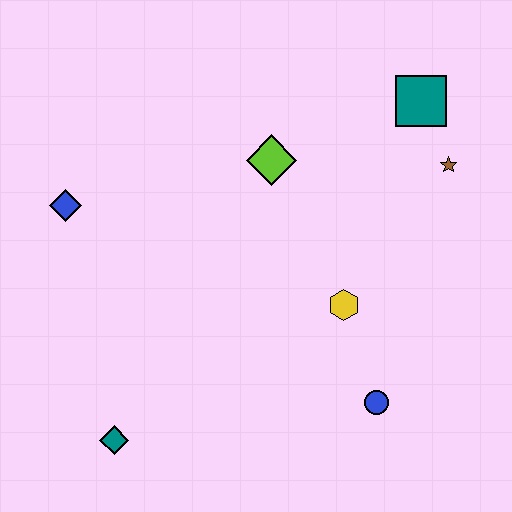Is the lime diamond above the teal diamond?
Yes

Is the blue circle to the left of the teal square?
Yes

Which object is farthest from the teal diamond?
The teal square is farthest from the teal diamond.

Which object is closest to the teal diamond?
The blue diamond is closest to the teal diamond.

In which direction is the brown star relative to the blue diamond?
The brown star is to the right of the blue diamond.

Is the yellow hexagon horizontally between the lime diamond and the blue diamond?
No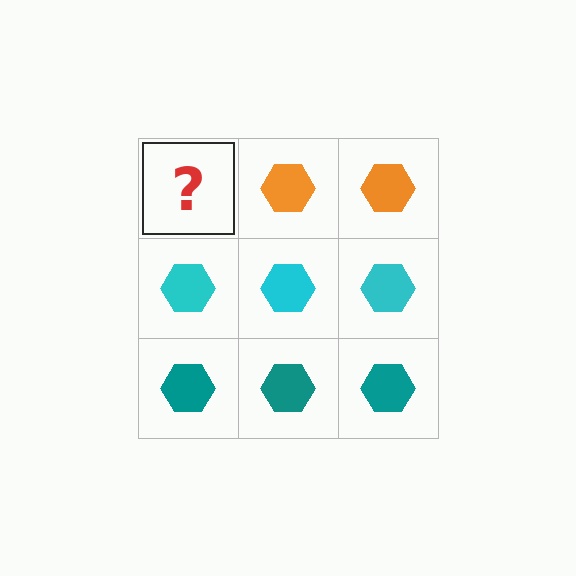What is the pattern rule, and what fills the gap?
The rule is that each row has a consistent color. The gap should be filled with an orange hexagon.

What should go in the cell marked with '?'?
The missing cell should contain an orange hexagon.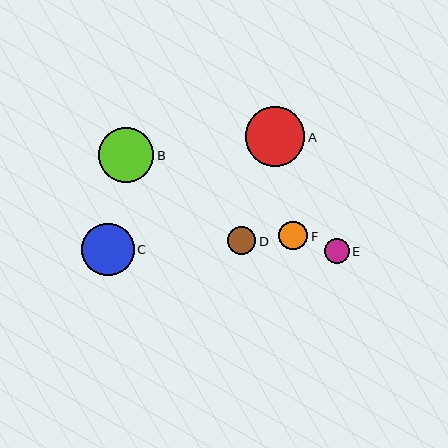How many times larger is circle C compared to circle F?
Circle C is approximately 1.8 times the size of circle F.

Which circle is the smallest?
Circle E is the smallest with a size of approximately 25 pixels.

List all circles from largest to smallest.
From largest to smallest: A, B, C, F, D, E.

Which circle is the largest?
Circle A is the largest with a size of approximately 60 pixels.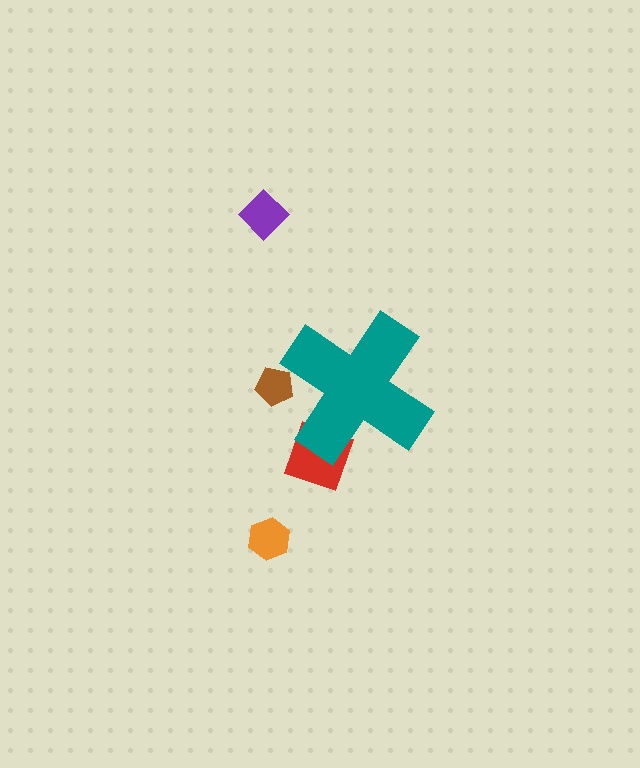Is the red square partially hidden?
Yes, the red square is partially hidden behind the teal cross.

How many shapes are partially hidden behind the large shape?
2 shapes are partially hidden.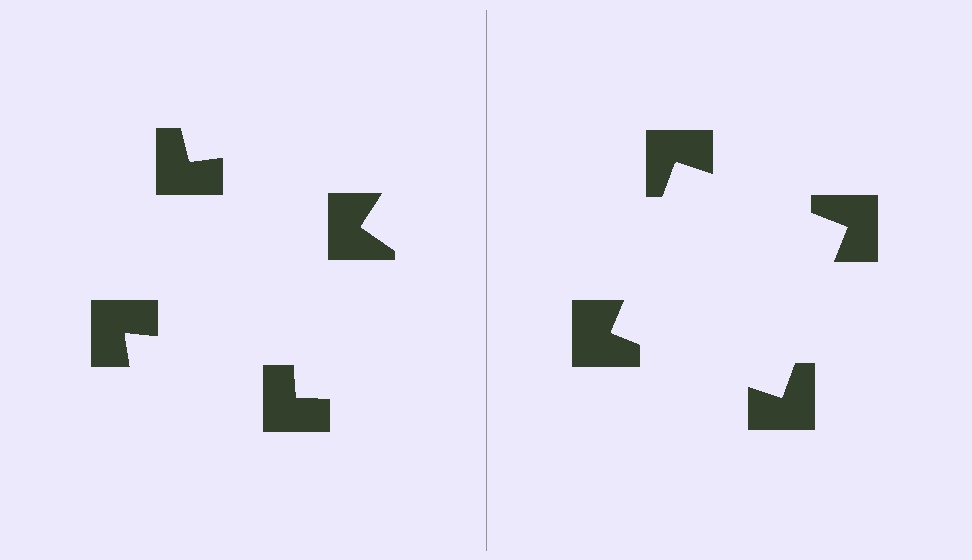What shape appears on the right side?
An illusory square.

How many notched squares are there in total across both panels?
8 — 4 on each side.